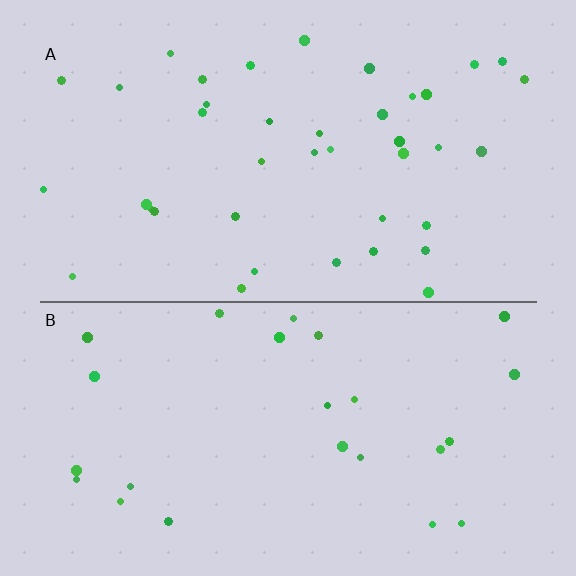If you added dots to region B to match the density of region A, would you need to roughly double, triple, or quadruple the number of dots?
Approximately double.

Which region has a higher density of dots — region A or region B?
A (the top).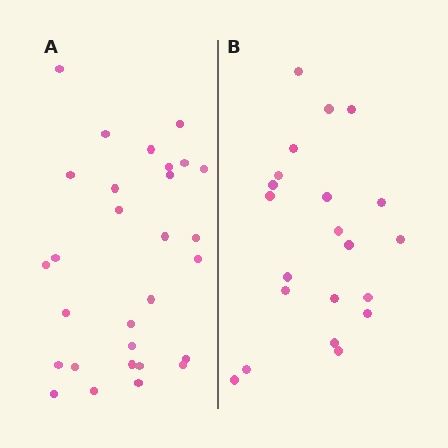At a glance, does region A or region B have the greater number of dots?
Region A (the left region) has more dots.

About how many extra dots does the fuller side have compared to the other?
Region A has roughly 8 or so more dots than region B.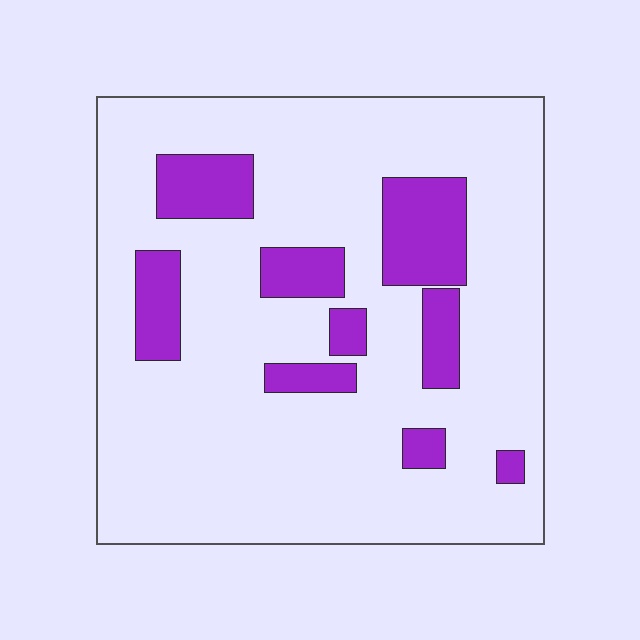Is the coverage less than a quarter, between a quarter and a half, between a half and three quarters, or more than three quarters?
Less than a quarter.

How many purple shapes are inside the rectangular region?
9.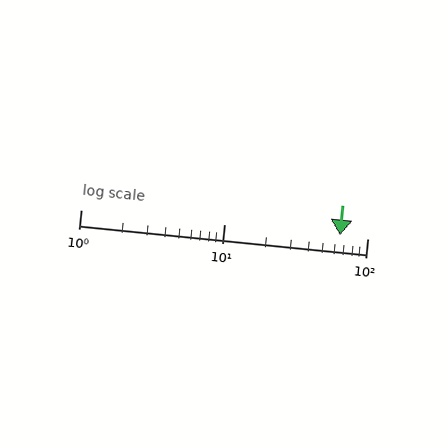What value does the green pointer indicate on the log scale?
The pointer indicates approximately 64.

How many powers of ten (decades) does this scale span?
The scale spans 2 decades, from 1 to 100.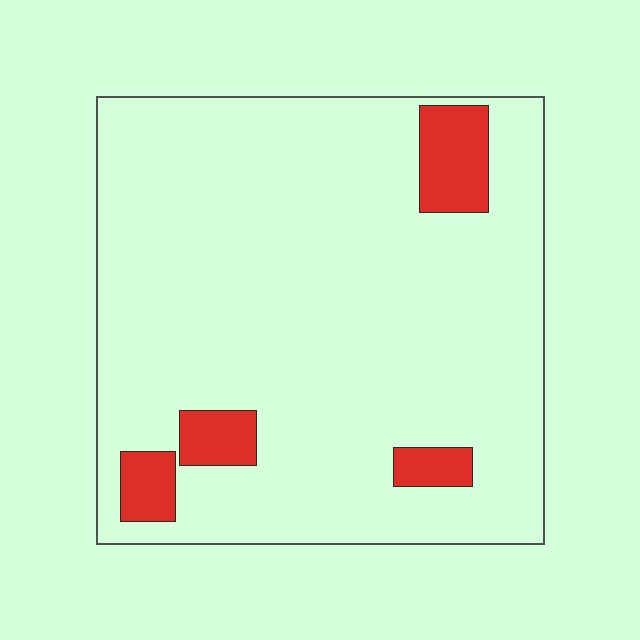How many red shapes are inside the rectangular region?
4.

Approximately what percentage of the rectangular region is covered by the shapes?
Approximately 10%.